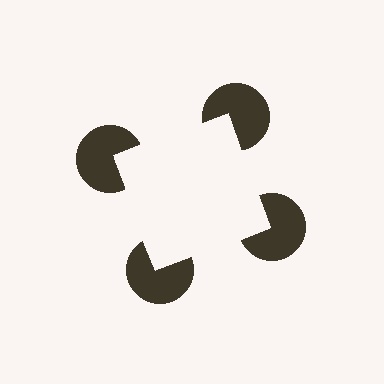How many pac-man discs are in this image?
There are 4 — one at each vertex of the illusory square.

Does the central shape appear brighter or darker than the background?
It typically appears slightly brighter than the background, even though no actual brightness change is drawn.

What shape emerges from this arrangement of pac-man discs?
An illusory square — its edges are inferred from the aligned wedge cuts in the pac-man discs, not physically drawn.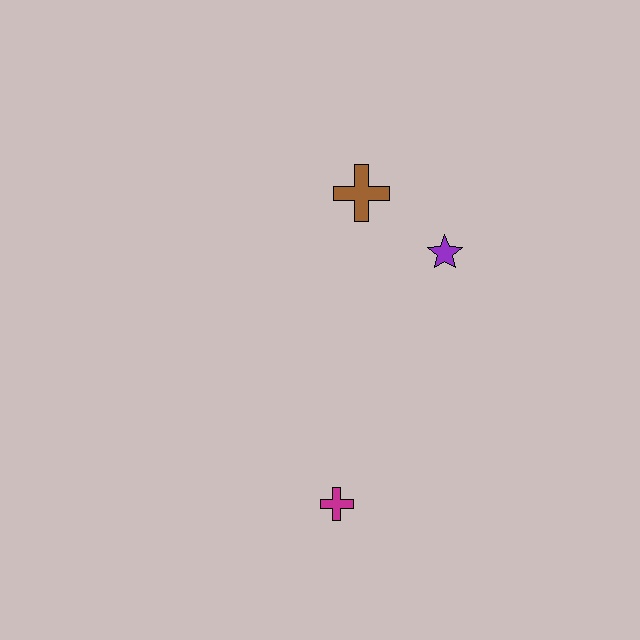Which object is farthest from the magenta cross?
The brown cross is farthest from the magenta cross.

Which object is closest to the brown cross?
The purple star is closest to the brown cross.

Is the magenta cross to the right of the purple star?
No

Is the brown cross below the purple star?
No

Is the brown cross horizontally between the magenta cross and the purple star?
Yes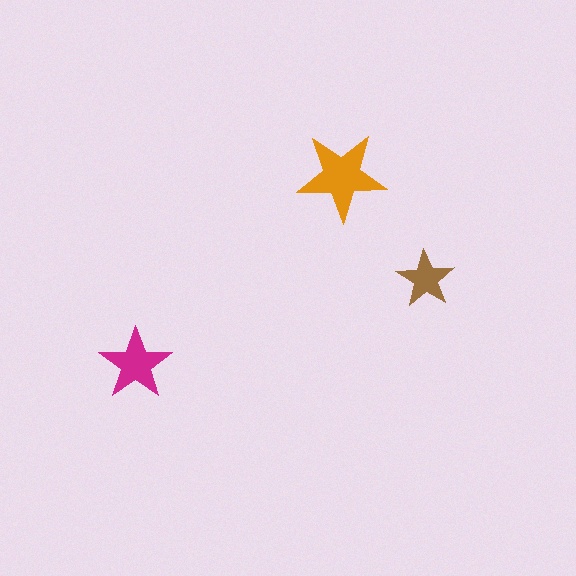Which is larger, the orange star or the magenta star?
The orange one.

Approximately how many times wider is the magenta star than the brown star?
About 1.5 times wider.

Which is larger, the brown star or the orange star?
The orange one.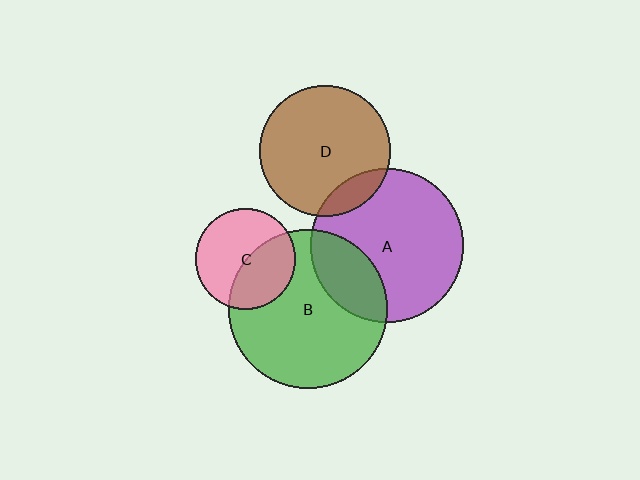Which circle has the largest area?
Circle B (green).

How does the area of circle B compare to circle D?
Approximately 1.5 times.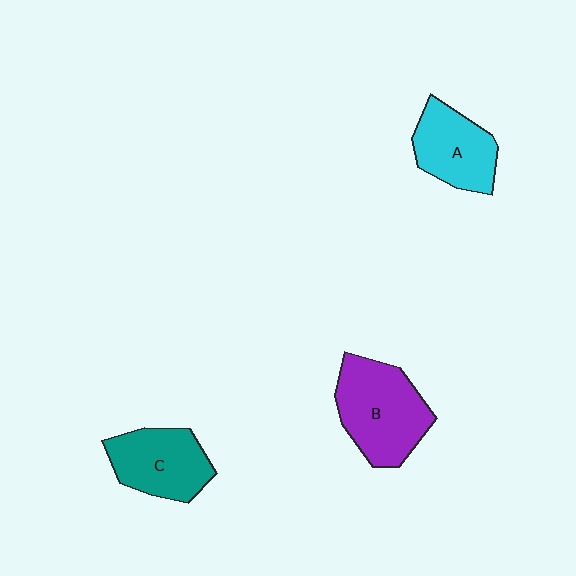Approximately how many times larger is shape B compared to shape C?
Approximately 1.3 times.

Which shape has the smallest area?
Shape A (cyan).